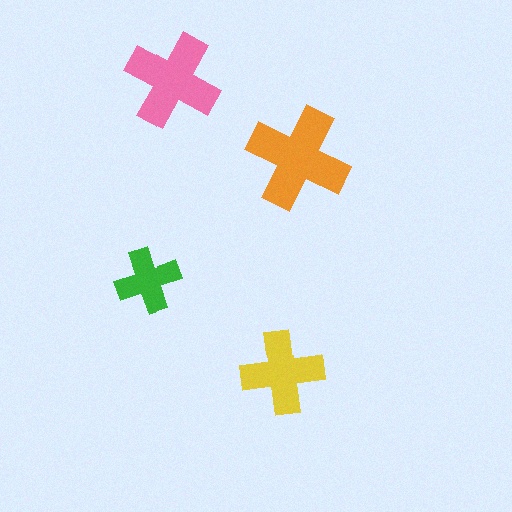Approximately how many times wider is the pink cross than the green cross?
About 1.5 times wider.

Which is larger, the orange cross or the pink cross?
The orange one.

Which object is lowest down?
The yellow cross is bottommost.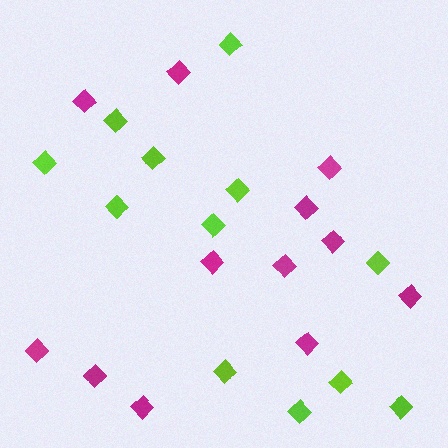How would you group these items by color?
There are 2 groups: one group of lime diamonds (12) and one group of magenta diamonds (12).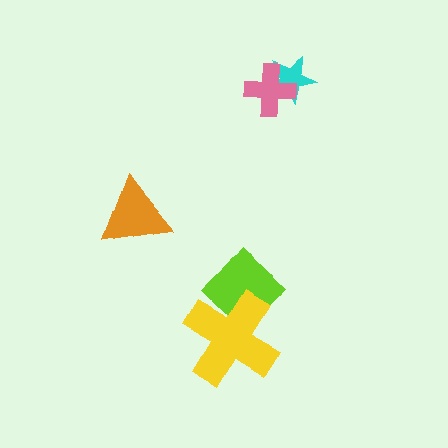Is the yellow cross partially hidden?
No, no other shape covers it.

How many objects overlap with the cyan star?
1 object overlaps with the cyan star.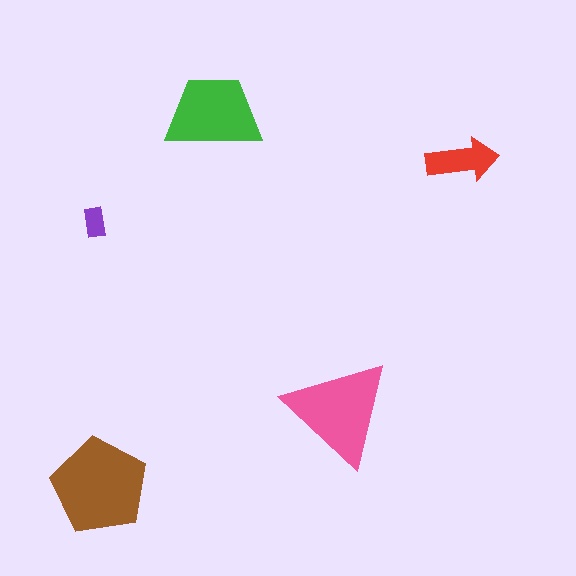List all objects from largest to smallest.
The brown pentagon, the pink triangle, the green trapezoid, the red arrow, the purple rectangle.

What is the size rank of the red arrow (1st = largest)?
4th.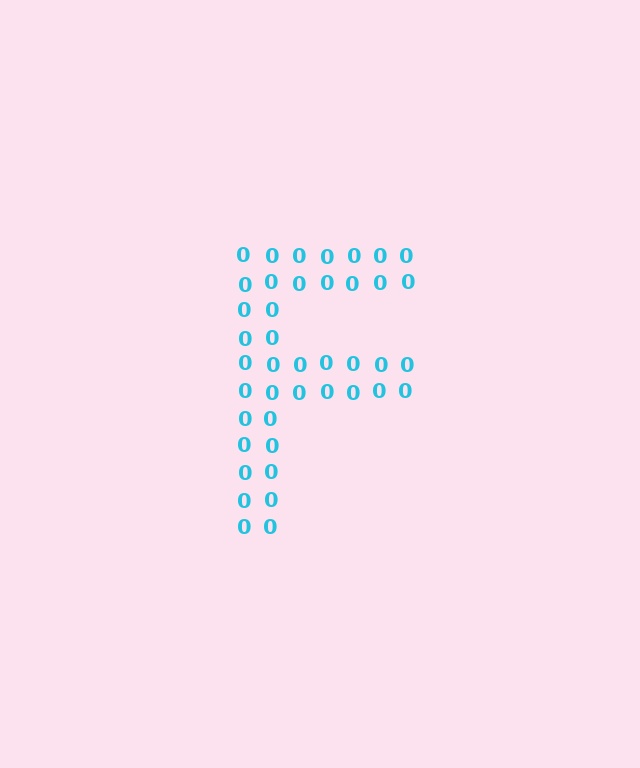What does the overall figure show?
The overall figure shows the letter F.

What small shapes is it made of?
It is made of small digit 0's.